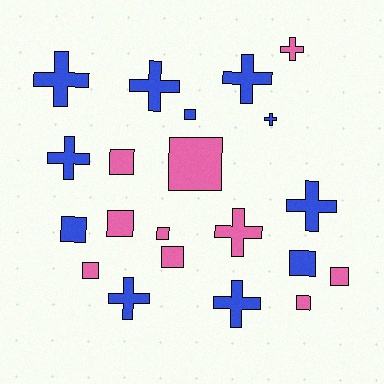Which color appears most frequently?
Blue, with 11 objects.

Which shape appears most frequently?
Square, with 11 objects.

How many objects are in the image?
There are 21 objects.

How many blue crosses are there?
There are 8 blue crosses.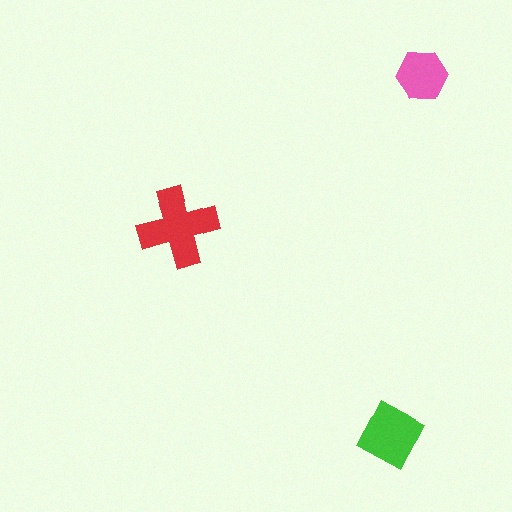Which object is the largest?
The red cross.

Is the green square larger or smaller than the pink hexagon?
Larger.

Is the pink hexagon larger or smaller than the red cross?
Smaller.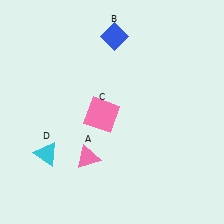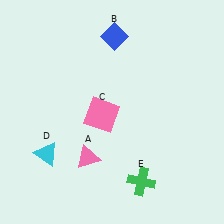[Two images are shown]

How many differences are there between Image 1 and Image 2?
There is 1 difference between the two images.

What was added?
A green cross (E) was added in Image 2.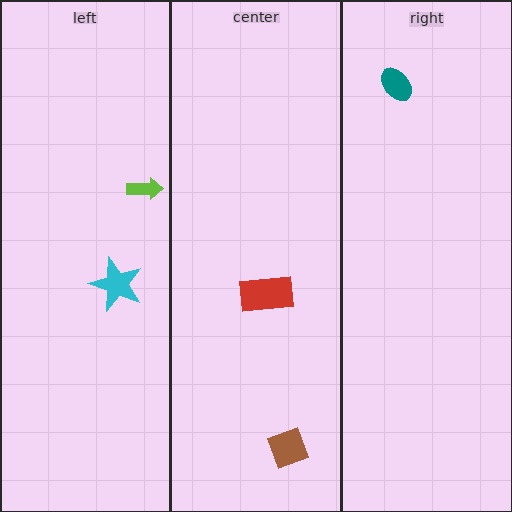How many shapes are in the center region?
2.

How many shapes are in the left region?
2.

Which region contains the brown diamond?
The center region.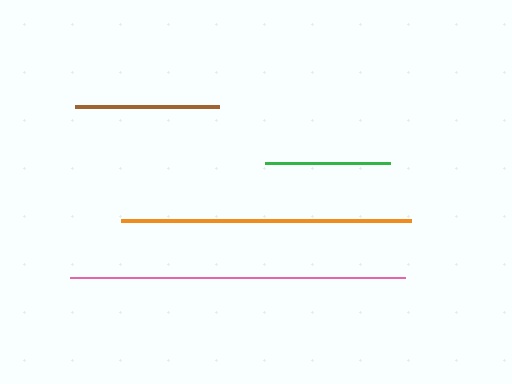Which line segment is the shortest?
The green line is the shortest at approximately 125 pixels.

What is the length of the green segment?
The green segment is approximately 125 pixels long.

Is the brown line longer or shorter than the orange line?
The orange line is longer than the brown line.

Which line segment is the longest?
The pink line is the longest at approximately 335 pixels.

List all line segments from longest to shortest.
From longest to shortest: pink, orange, brown, green.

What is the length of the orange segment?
The orange segment is approximately 290 pixels long.